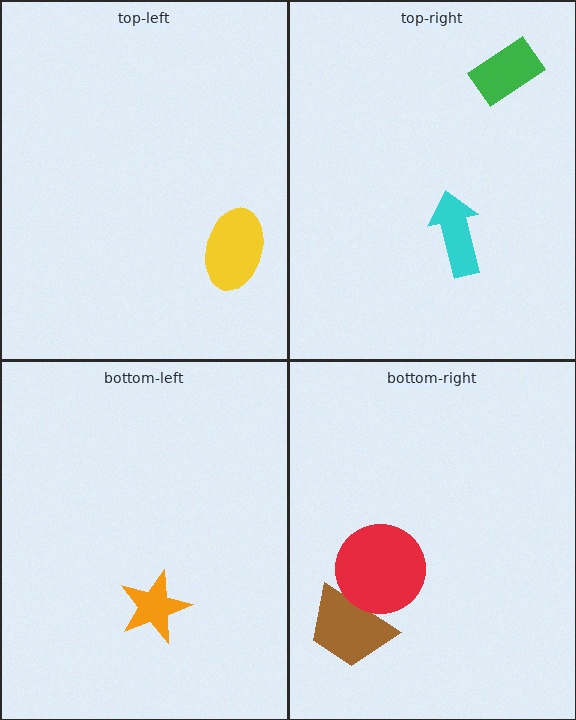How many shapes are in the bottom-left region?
1.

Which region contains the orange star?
The bottom-left region.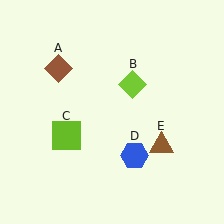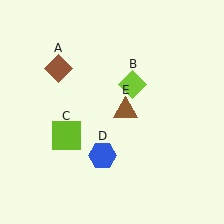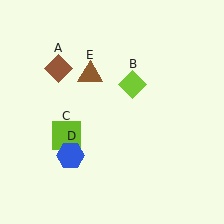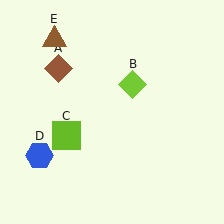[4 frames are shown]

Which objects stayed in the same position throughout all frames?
Brown diamond (object A) and lime diamond (object B) and lime square (object C) remained stationary.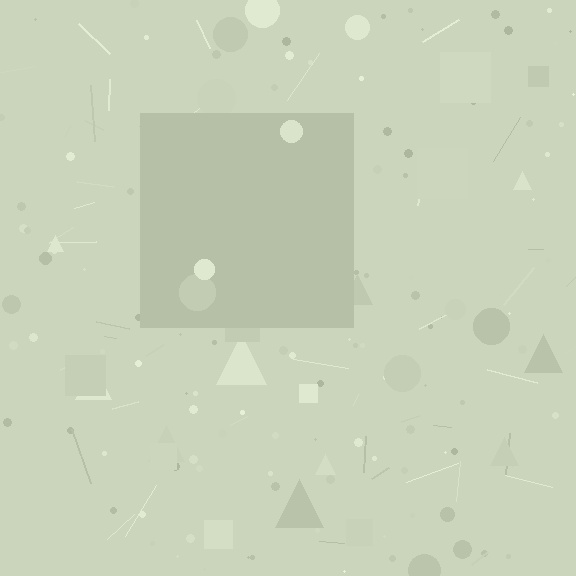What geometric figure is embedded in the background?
A square is embedded in the background.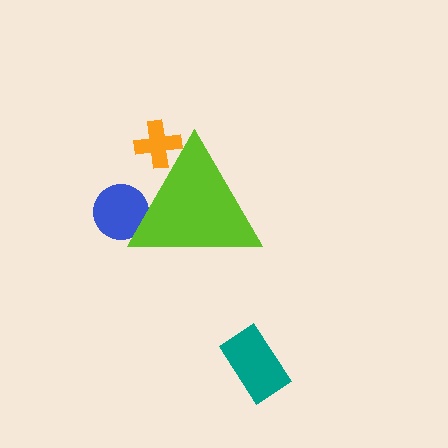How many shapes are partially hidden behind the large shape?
2 shapes are partially hidden.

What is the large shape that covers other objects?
A lime triangle.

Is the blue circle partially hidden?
Yes, the blue circle is partially hidden behind the lime triangle.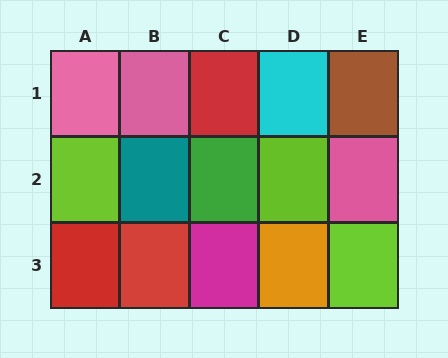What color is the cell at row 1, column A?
Pink.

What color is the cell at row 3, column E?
Lime.